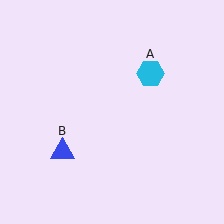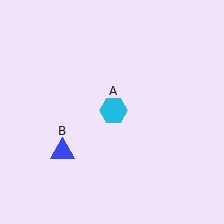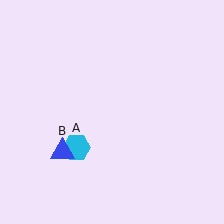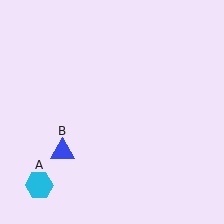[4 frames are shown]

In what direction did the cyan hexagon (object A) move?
The cyan hexagon (object A) moved down and to the left.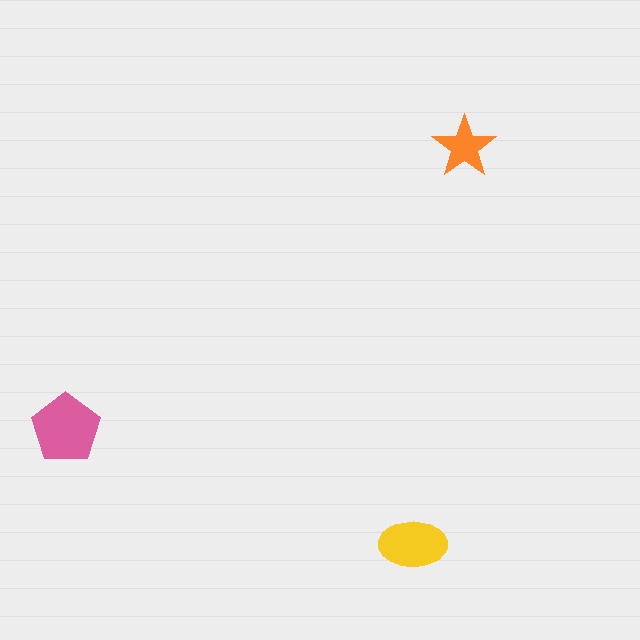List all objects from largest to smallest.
The pink pentagon, the yellow ellipse, the orange star.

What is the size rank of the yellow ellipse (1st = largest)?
2nd.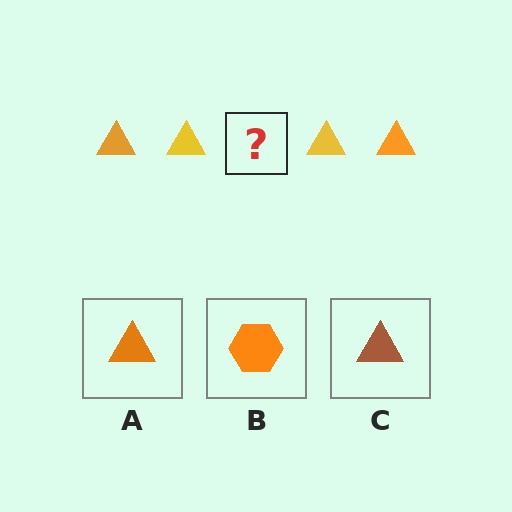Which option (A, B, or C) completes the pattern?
A.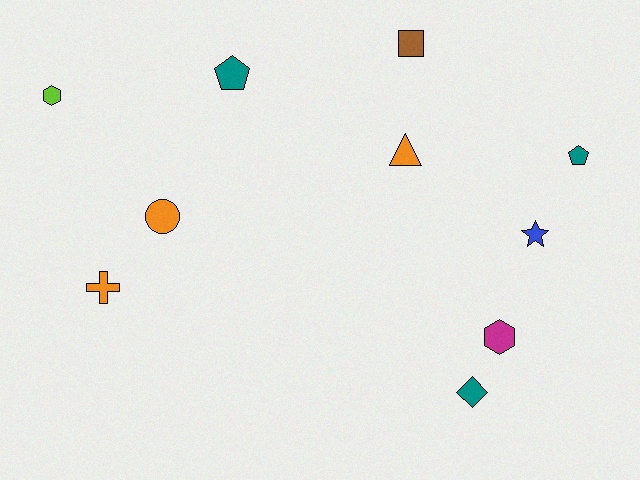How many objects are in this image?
There are 10 objects.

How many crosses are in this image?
There is 1 cross.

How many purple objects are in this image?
There are no purple objects.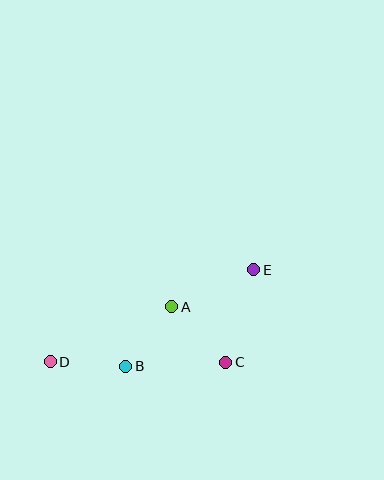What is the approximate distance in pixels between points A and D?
The distance between A and D is approximately 134 pixels.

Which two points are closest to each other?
Points A and B are closest to each other.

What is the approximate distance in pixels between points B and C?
The distance between B and C is approximately 100 pixels.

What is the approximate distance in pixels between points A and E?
The distance between A and E is approximately 90 pixels.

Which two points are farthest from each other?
Points D and E are farthest from each other.